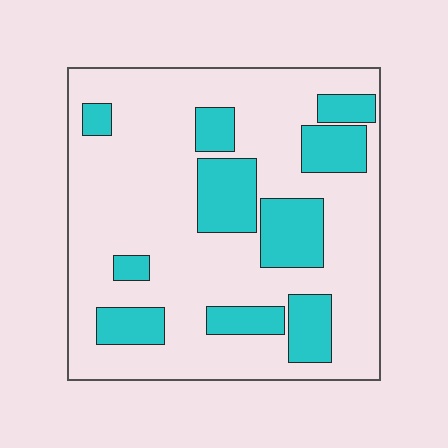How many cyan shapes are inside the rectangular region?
10.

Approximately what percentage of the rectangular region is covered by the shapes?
Approximately 25%.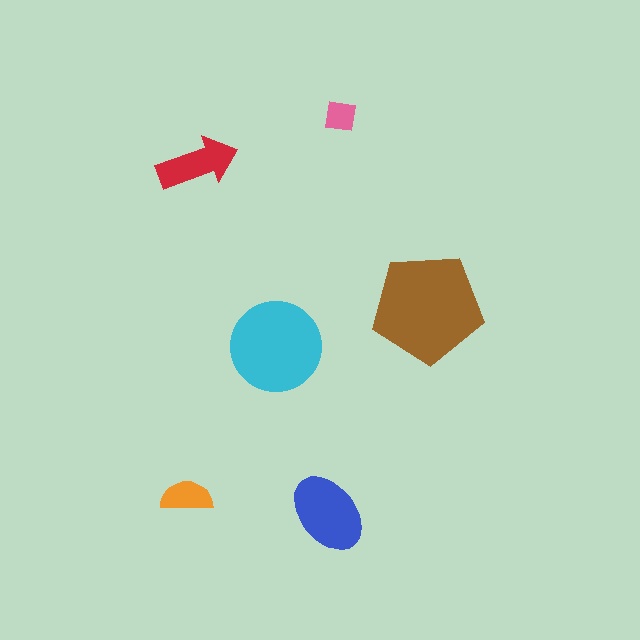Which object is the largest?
The brown pentagon.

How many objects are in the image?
There are 6 objects in the image.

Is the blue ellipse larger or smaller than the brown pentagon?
Smaller.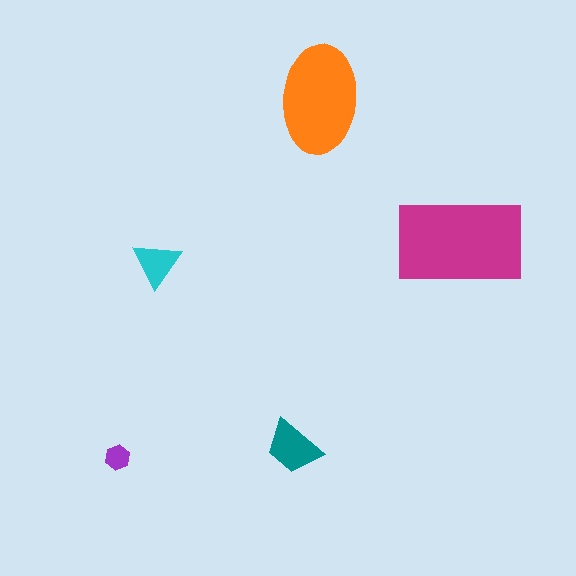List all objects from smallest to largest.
The purple hexagon, the cyan triangle, the teal trapezoid, the orange ellipse, the magenta rectangle.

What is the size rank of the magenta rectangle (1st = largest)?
1st.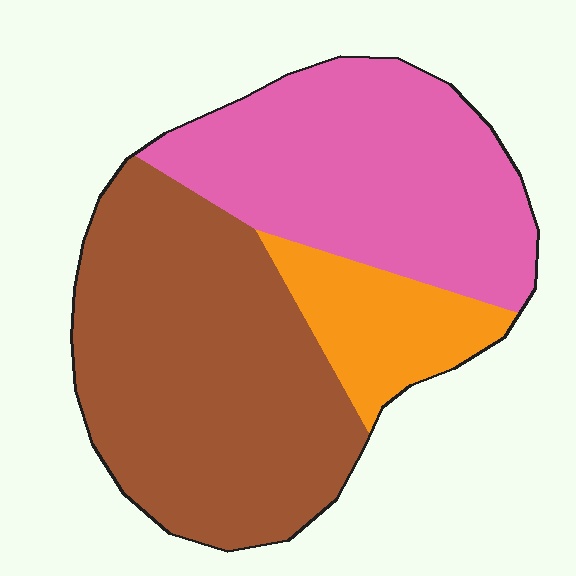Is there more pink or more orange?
Pink.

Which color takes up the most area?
Brown, at roughly 50%.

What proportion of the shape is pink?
Pink takes up between a third and a half of the shape.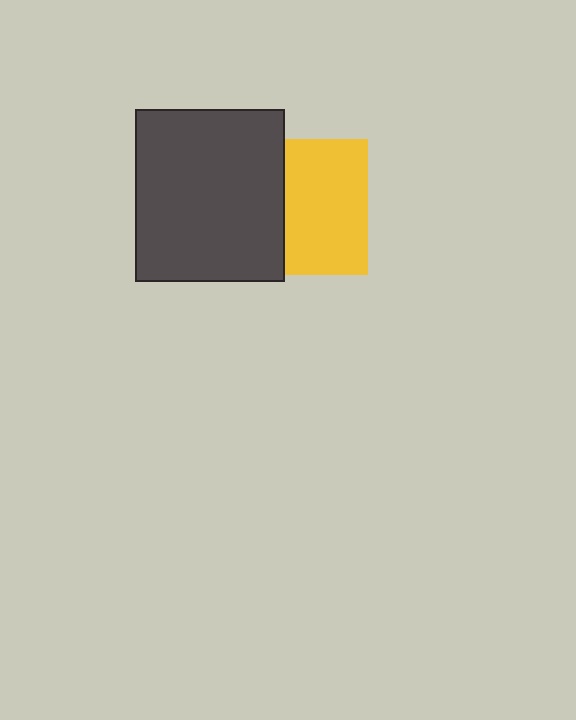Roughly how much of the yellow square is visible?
About half of it is visible (roughly 61%).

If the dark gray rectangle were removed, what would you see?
You would see the complete yellow square.